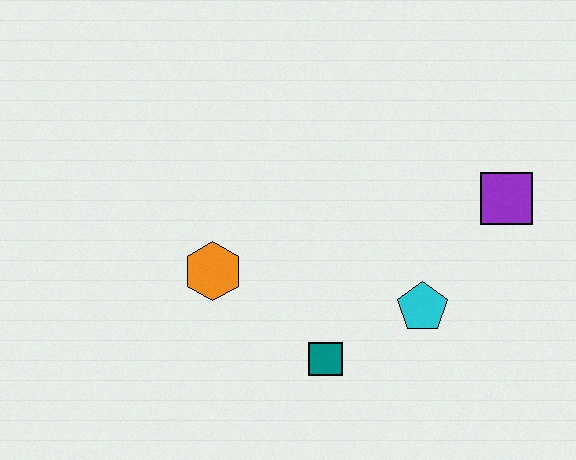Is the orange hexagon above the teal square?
Yes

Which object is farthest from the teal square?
The purple square is farthest from the teal square.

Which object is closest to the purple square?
The cyan pentagon is closest to the purple square.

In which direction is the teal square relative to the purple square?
The teal square is to the left of the purple square.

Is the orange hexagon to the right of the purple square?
No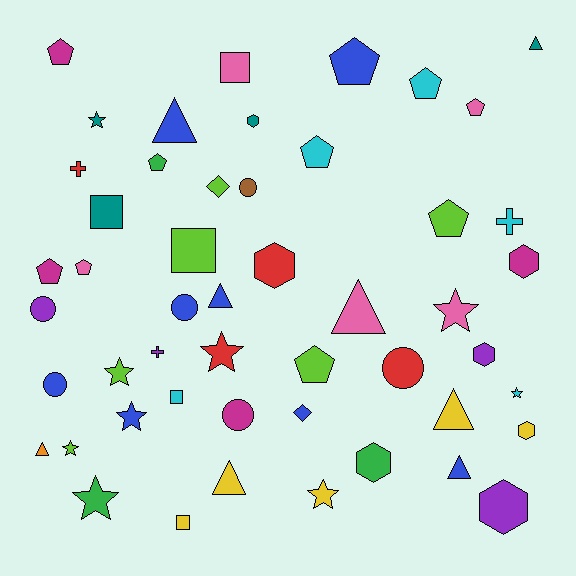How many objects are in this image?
There are 50 objects.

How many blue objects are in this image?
There are 8 blue objects.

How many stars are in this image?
There are 9 stars.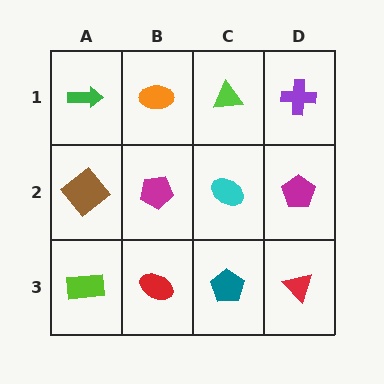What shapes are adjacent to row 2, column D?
A purple cross (row 1, column D), a red triangle (row 3, column D), a cyan ellipse (row 2, column C).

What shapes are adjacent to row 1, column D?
A magenta pentagon (row 2, column D), a lime triangle (row 1, column C).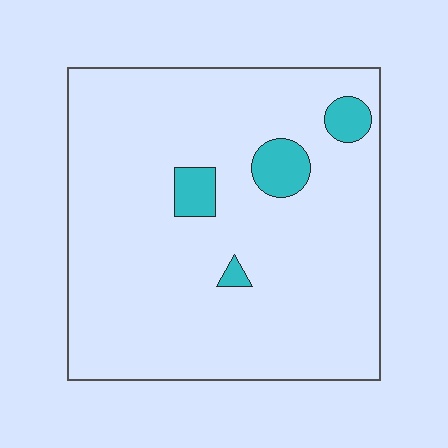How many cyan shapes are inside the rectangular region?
4.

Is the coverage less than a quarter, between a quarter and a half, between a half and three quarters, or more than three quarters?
Less than a quarter.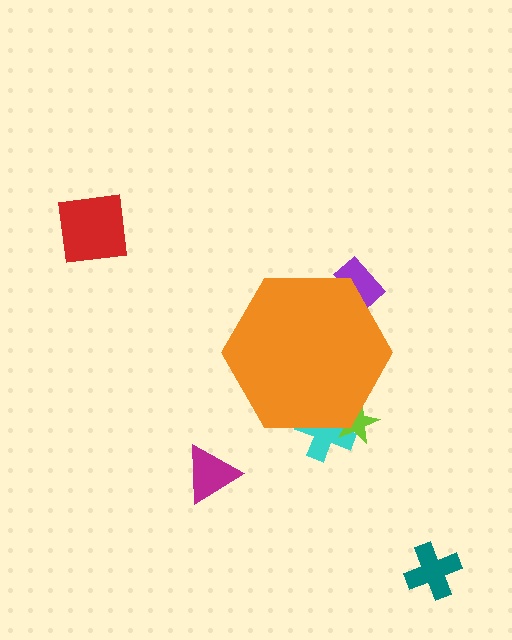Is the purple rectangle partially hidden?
Yes, the purple rectangle is partially hidden behind the orange hexagon.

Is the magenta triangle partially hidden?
No, the magenta triangle is fully visible.